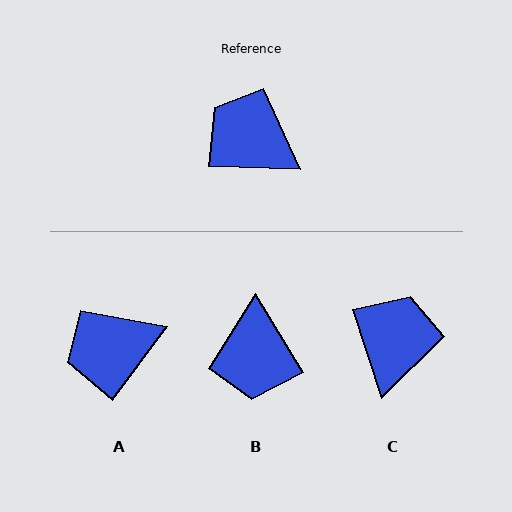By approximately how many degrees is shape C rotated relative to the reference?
Approximately 71 degrees clockwise.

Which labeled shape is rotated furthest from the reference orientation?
B, about 123 degrees away.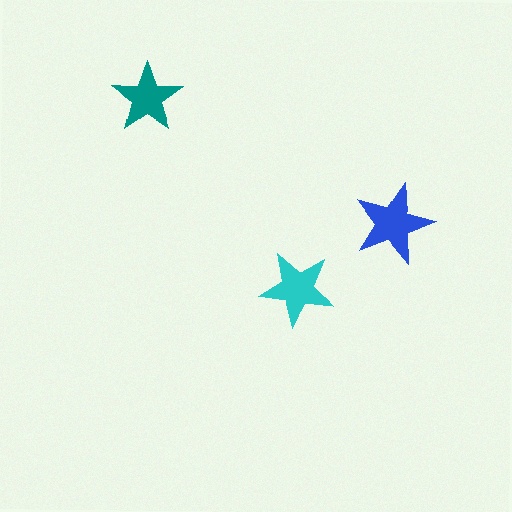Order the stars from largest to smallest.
the blue one, the cyan one, the teal one.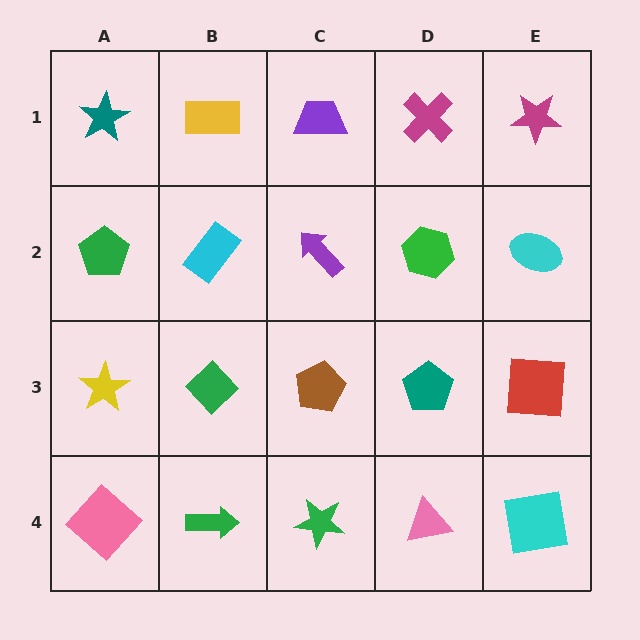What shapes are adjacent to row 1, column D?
A green hexagon (row 2, column D), a purple trapezoid (row 1, column C), a magenta star (row 1, column E).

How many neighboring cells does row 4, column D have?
3.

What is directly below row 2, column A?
A yellow star.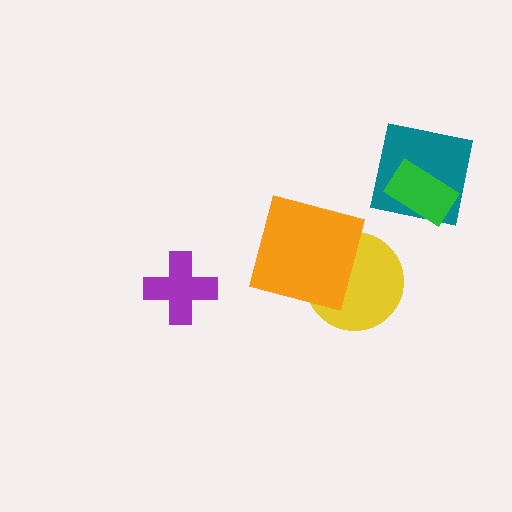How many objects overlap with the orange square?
1 object overlaps with the orange square.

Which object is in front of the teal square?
The green rectangle is in front of the teal square.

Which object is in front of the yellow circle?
The orange square is in front of the yellow circle.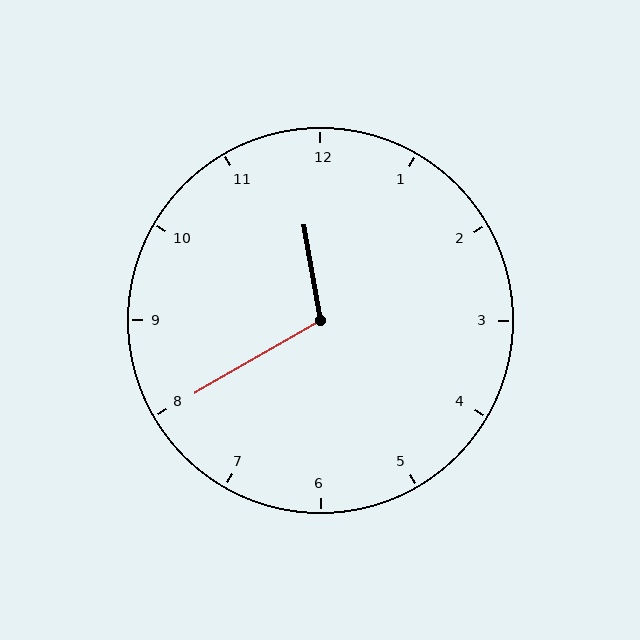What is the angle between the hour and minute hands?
Approximately 110 degrees.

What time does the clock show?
11:40.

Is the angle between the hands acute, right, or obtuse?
It is obtuse.